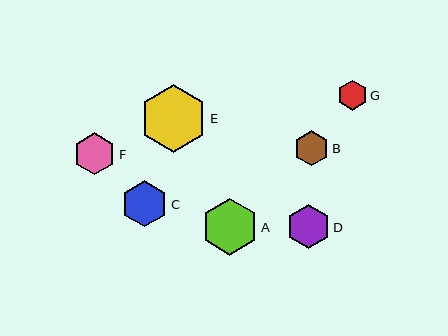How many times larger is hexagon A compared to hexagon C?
Hexagon A is approximately 1.2 times the size of hexagon C.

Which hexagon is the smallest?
Hexagon G is the smallest with a size of approximately 30 pixels.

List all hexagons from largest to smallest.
From largest to smallest: E, A, C, D, F, B, G.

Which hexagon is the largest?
Hexagon E is the largest with a size of approximately 68 pixels.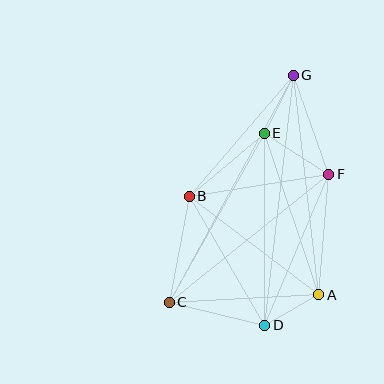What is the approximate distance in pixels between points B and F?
The distance between B and F is approximately 142 pixels.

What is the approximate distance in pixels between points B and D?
The distance between B and D is approximately 150 pixels.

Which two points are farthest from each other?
Points C and G are farthest from each other.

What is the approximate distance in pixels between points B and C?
The distance between B and C is approximately 108 pixels.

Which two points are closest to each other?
Points A and D are closest to each other.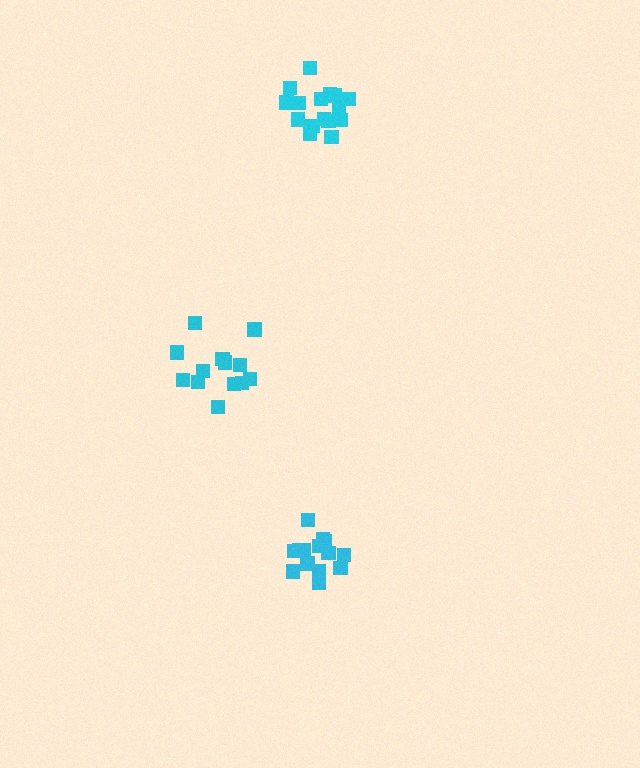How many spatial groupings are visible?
There are 3 spatial groupings.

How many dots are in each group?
Group 1: 16 dots, Group 2: 14 dots, Group 3: 13 dots (43 total).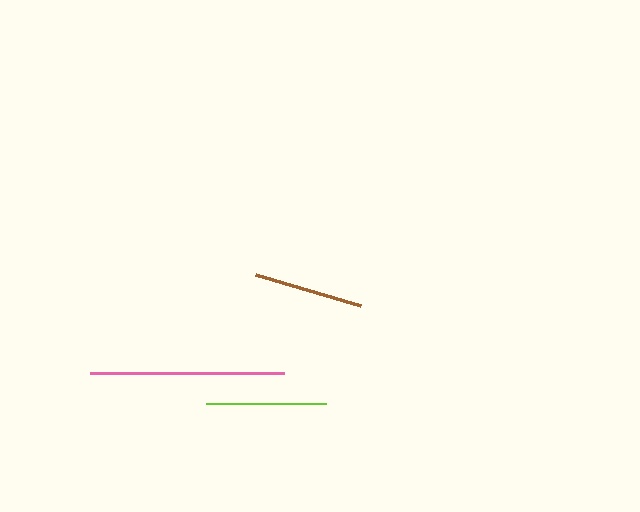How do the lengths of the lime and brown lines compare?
The lime and brown lines are approximately the same length.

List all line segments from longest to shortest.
From longest to shortest: pink, lime, brown.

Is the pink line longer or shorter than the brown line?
The pink line is longer than the brown line.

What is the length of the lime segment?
The lime segment is approximately 120 pixels long.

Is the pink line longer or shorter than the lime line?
The pink line is longer than the lime line.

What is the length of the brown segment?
The brown segment is approximately 109 pixels long.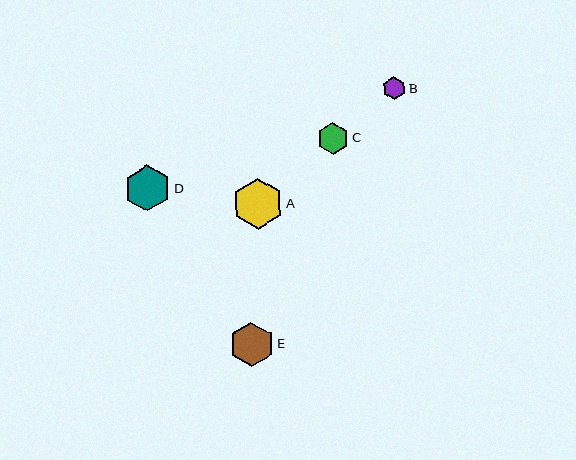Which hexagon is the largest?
Hexagon A is the largest with a size of approximately 51 pixels.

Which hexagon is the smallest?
Hexagon B is the smallest with a size of approximately 23 pixels.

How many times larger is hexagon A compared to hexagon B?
Hexagon A is approximately 2.2 times the size of hexagon B.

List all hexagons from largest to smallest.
From largest to smallest: A, D, E, C, B.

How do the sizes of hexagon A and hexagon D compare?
Hexagon A and hexagon D are approximately the same size.